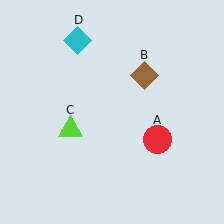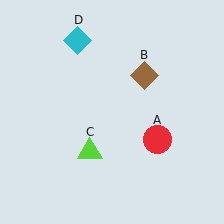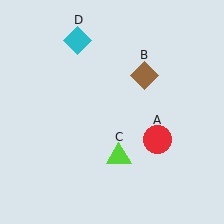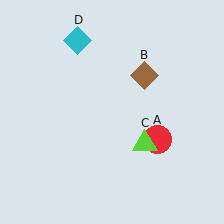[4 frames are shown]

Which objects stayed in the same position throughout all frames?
Red circle (object A) and brown diamond (object B) and cyan diamond (object D) remained stationary.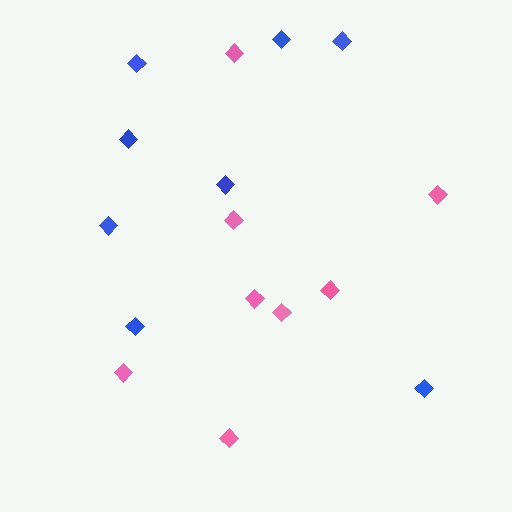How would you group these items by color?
There are 2 groups: one group of pink diamonds (8) and one group of blue diamonds (8).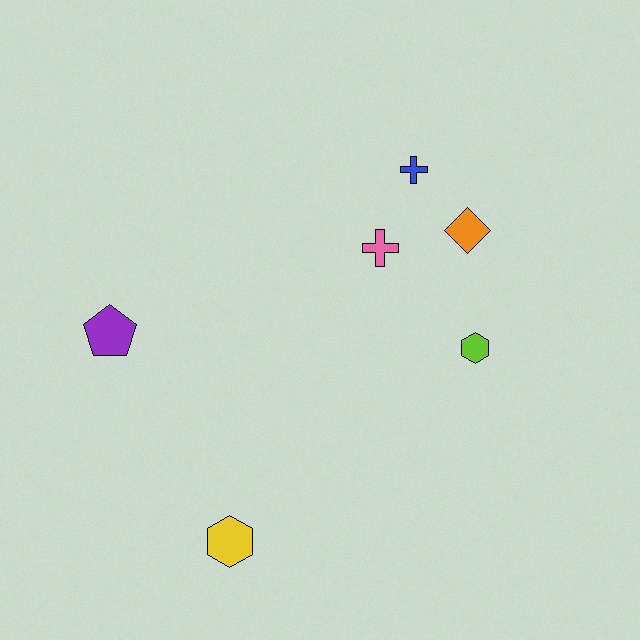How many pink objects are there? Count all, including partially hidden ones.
There is 1 pink object.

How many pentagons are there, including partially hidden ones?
There is 1 pentagon.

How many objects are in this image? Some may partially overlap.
There are 6 objects.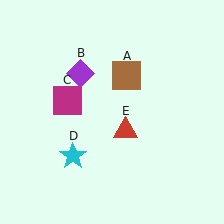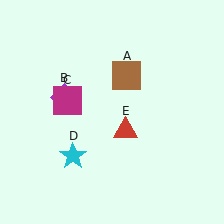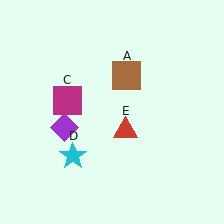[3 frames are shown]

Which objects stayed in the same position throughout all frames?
Brown square (object A) and magenta square (object C) and cyan star (object D) and red triangle (object E) remained stationary.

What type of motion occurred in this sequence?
The purple diamond (object B) rotated counterclockwise around the center of the scene.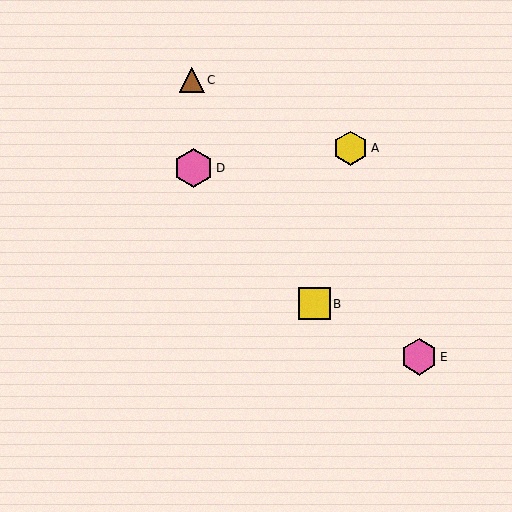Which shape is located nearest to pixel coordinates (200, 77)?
The brown triangle (labeled C) at (192, 80) is nearest to that location.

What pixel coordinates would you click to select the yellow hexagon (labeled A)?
Click at (351, 148) to select the yellow hexagon A.